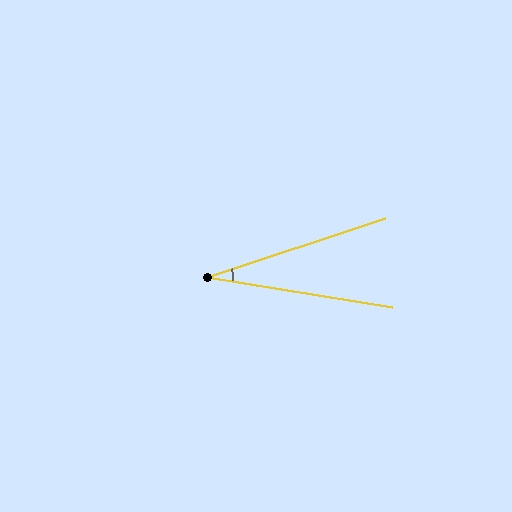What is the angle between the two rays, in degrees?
Approximately 28 degrees.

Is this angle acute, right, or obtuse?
It is acute.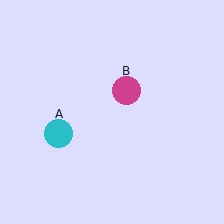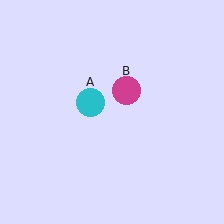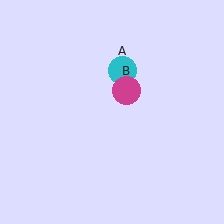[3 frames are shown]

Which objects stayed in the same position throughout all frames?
Magenta circle (object B) remained stationary.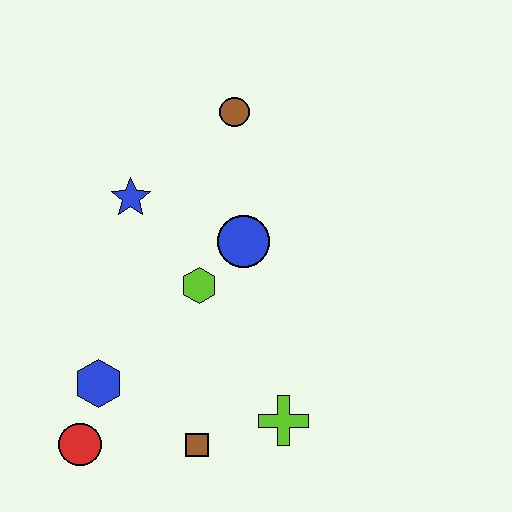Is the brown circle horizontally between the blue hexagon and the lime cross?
Yes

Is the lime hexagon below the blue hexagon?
No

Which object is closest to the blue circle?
The lime hexagon is closest to the blue circle.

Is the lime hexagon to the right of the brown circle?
No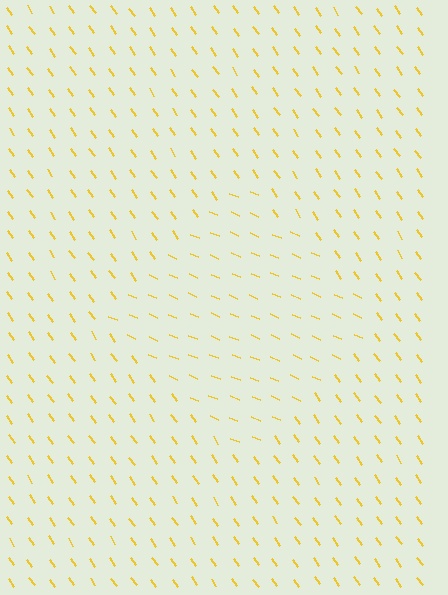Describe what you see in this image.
The image is filled with small yellow line segments. A diamond region in the image has lines oriented differently from the surrounding lines, creating a visible texture boundary.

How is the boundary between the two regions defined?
The boundary is defined purely by a change in line orientation (approximately 33 degrees difference). All lines are the same color and thickness.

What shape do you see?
I see a diamond.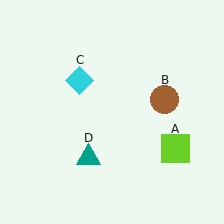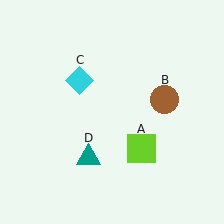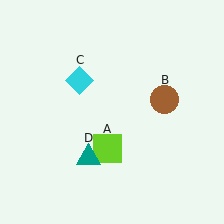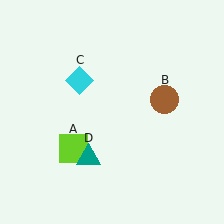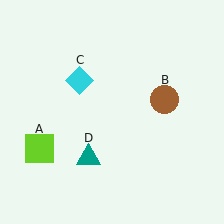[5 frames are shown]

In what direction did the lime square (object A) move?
The lime square (object A) moved left.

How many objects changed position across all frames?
1 object changed position: lime square (object A).